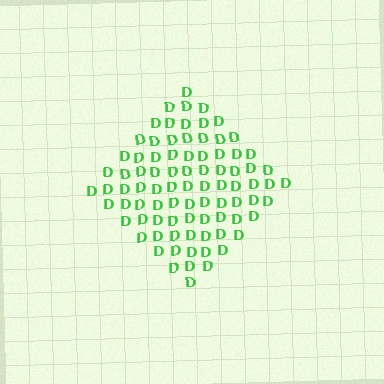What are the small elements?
The small elements are letter D's.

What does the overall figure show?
The overall figure shows a diamond.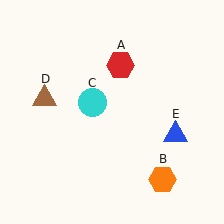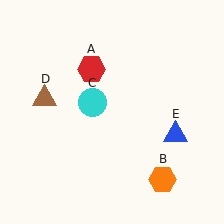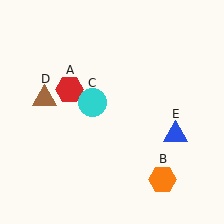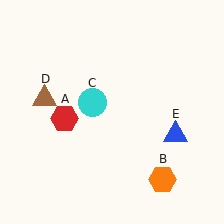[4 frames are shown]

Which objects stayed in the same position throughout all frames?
Orange hexagon (object B) and cyan circle (object C) and brown triangle (object D) and blue triangle (object E) remained stationary.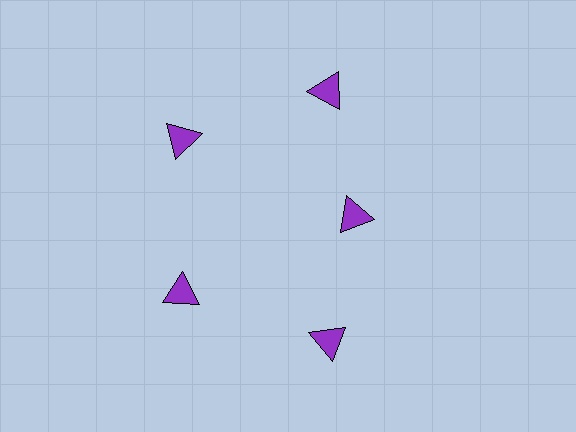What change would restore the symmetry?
The symmetry would be restored by moving it outward, back onto the ring so that all 5 triangles sit at equal angles and equal distance from the center.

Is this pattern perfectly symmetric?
No. The 5 purple triangles are arranged in a ring, but one element near the 3 o'clock position is pulled inward toward the center, breaking the 5-fold rotational symmetry.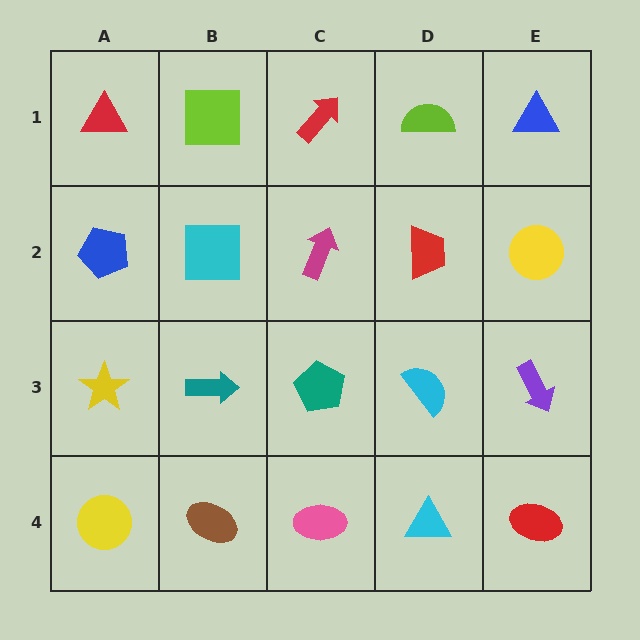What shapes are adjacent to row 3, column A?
A blue pentagon (row 2, column A), a yellow circle (row 4, column A), a teal arrow (row 3, column B).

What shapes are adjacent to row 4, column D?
A cyan semicircle (row 3, column D), a pink ellipse (row 4, column C), a red ellipse (row 4, column E).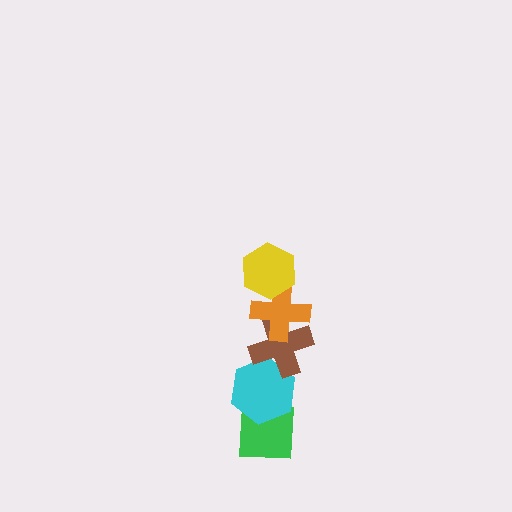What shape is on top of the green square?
The cyan hexagon is on top of the green square.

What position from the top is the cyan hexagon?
The cyan hexagon is 4th from the top.